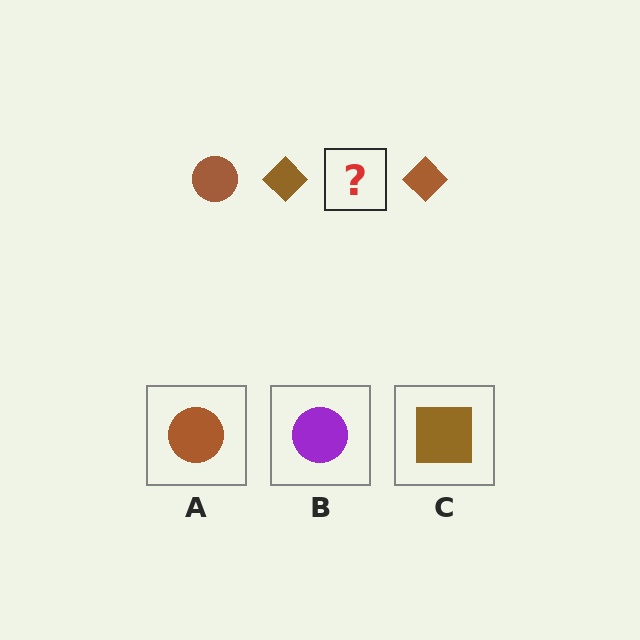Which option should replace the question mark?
Option A.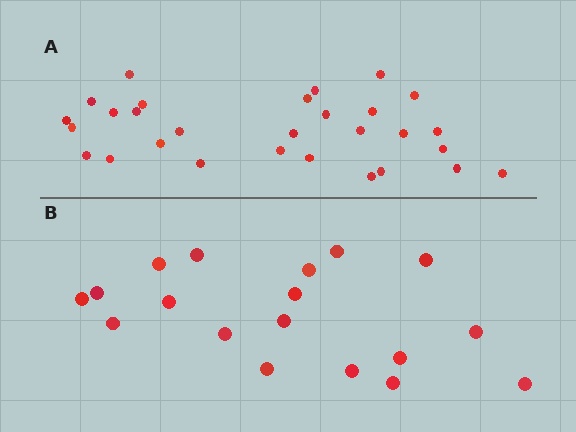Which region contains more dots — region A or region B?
Region A (the top region) has more dots.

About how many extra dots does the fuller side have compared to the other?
Region A has roughly 12 or so more dots than region B.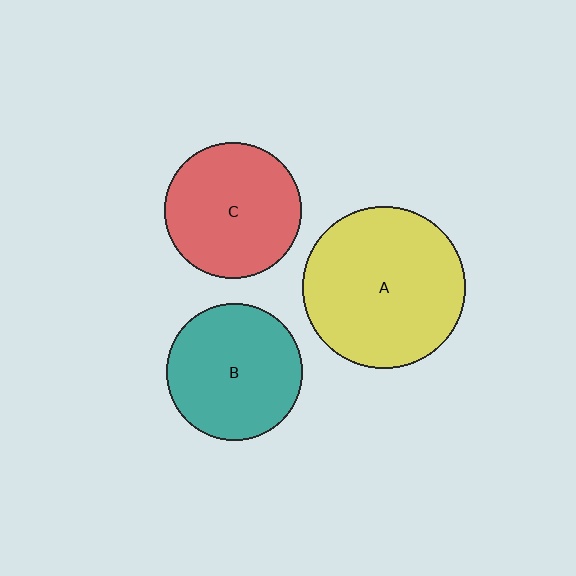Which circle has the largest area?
Circle A (yellow).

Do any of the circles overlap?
No, none of the circles overlap.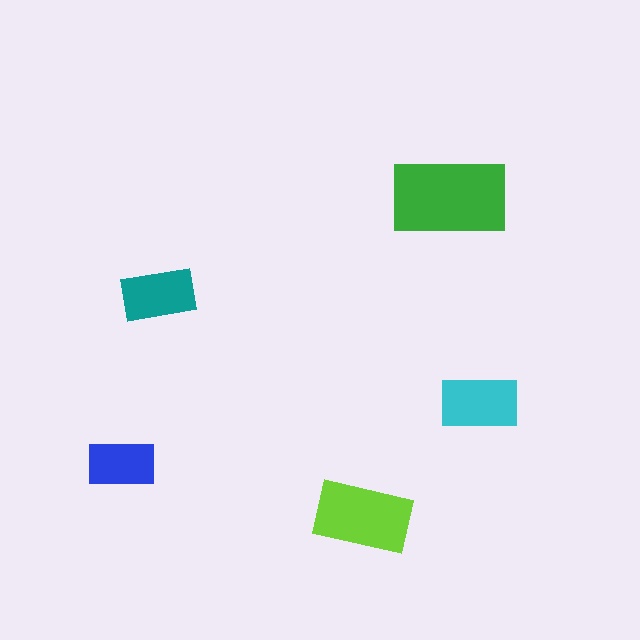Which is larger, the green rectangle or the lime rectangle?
The green one.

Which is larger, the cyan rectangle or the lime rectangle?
The lime one.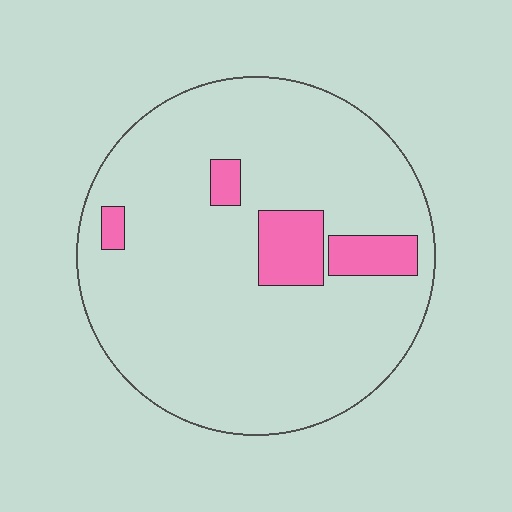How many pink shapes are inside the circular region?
4.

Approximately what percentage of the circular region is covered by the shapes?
Approximately 10%.